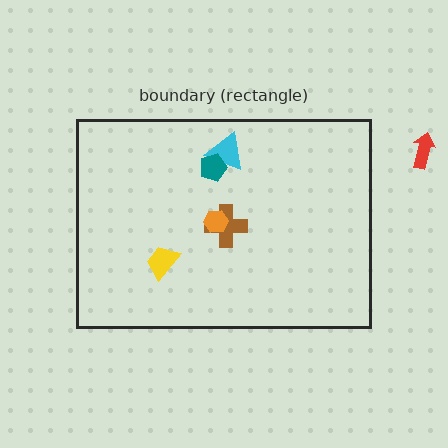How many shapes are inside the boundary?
5 inside, 1 outside.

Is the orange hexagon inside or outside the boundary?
Inside.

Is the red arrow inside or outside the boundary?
Outside.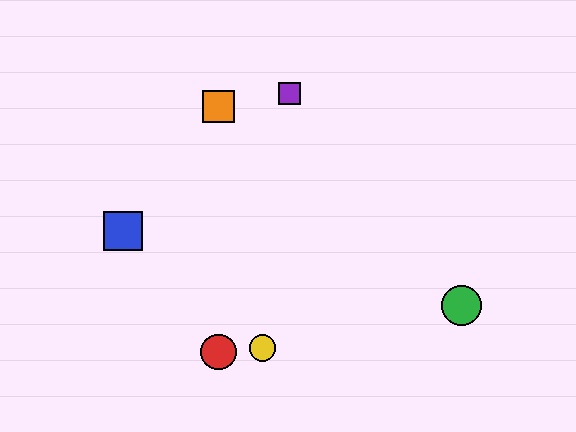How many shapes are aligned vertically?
2 shapes (the red circle, the orange square) are aligned vertically.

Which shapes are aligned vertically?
The red circle, the orange square are aligned vertically.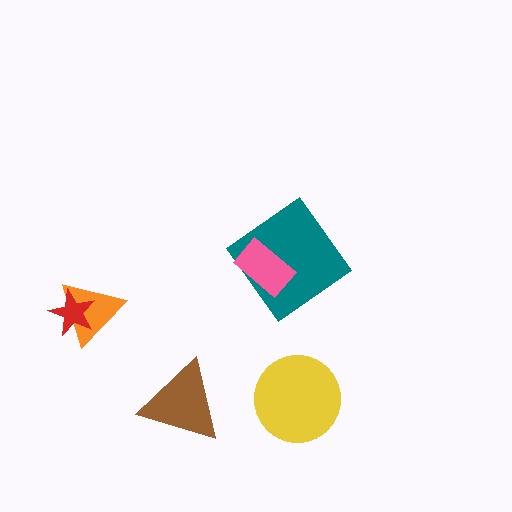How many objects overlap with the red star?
1 object overlaps with the red star.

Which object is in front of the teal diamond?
The pink rectangle is in front of the teal diamond.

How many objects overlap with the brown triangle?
0 objects overlap with the brown triangle.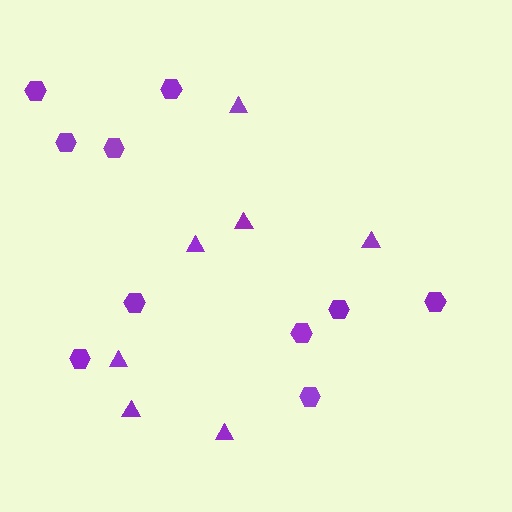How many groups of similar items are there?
There are 2 groups: one group of triangles (7) and one group of hexagons (10).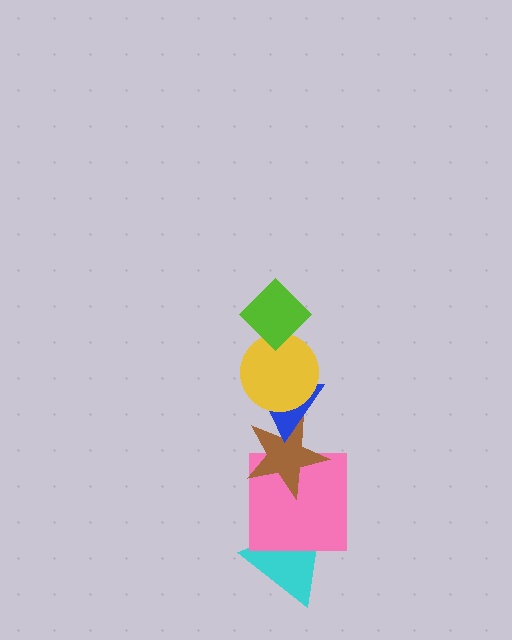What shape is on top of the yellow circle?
The lime diamond is on top of the yellow circle.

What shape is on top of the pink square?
The brown star is on top of the pink square.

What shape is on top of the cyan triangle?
The pink square is on top of the cyan triangle.